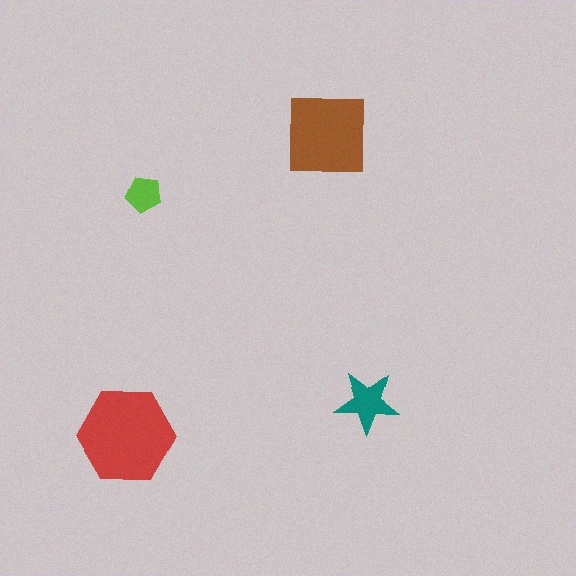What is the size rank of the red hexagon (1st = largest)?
1st.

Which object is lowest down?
The red hexagon is bottommost.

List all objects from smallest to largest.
The lime pentagon, the teal star, the brown square, the red hexagon.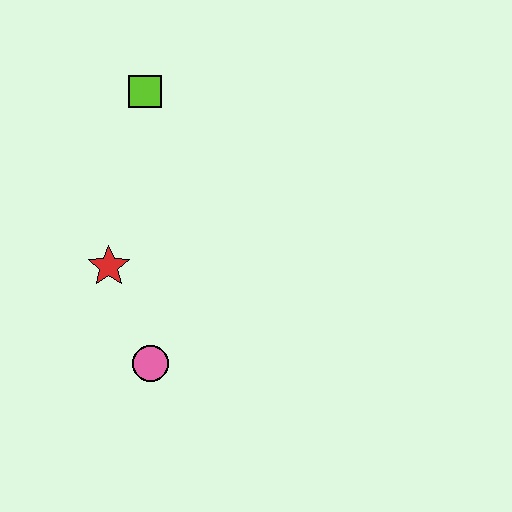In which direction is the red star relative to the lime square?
The red star is below the lime square.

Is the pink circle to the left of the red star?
No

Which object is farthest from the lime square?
The pink circle is farthest from the lime square.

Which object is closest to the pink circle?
The red star is closest to the pink circle.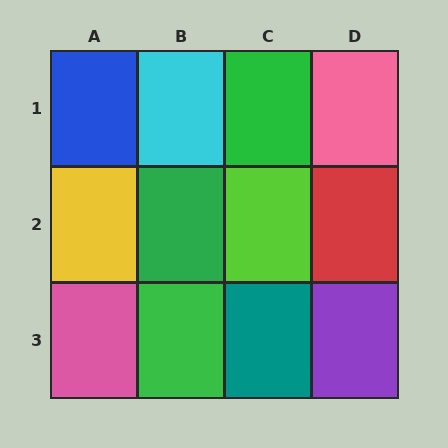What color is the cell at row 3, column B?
Green.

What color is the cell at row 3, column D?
Purple.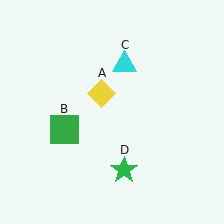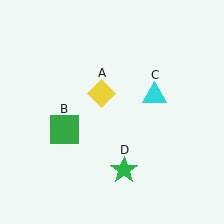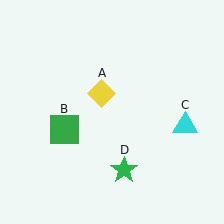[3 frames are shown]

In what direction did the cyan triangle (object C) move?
The cyan triangle (object C) moved down and to the right.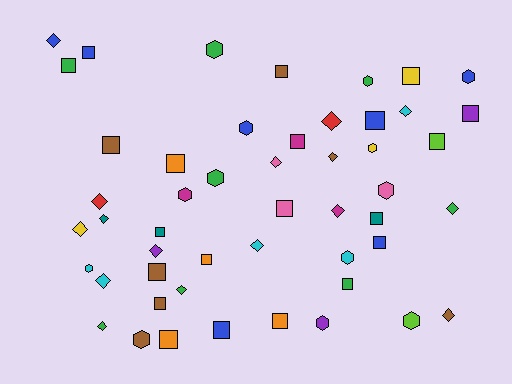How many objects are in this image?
There are 50 objects.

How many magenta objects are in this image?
There are 3 magenta objects.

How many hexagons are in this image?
There are 13 hexagons.